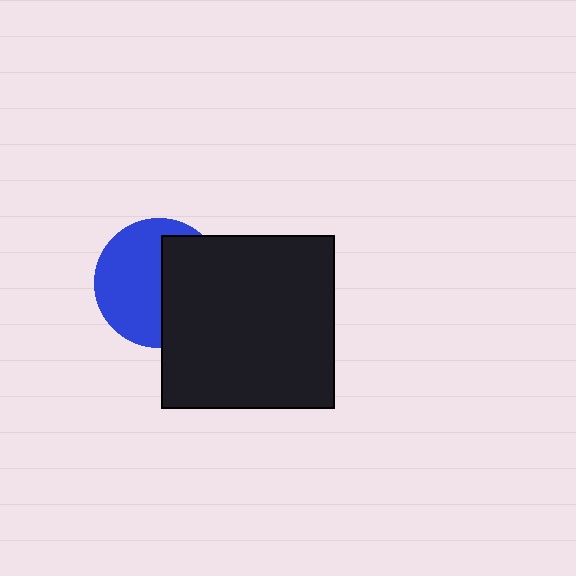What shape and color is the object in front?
The object in front is a black square.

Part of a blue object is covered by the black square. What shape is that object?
It is a circle.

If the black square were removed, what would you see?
You would see the complete blue circle.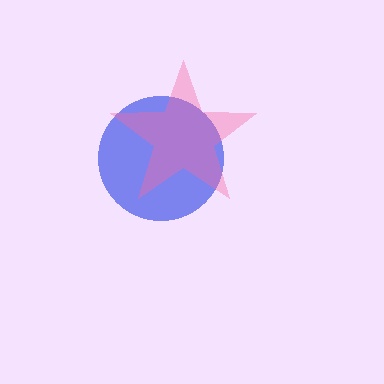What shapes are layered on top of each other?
The layered shapes are: a blue circle, a pink star.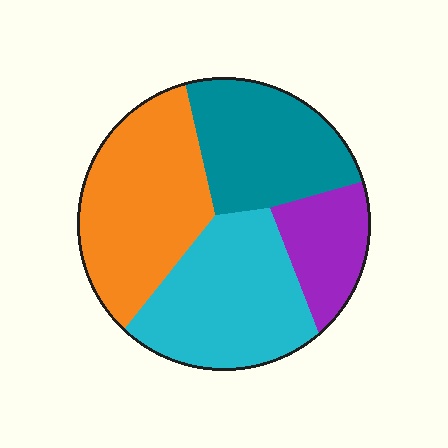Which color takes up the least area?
Purple, at roughly 15%.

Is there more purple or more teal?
Teal.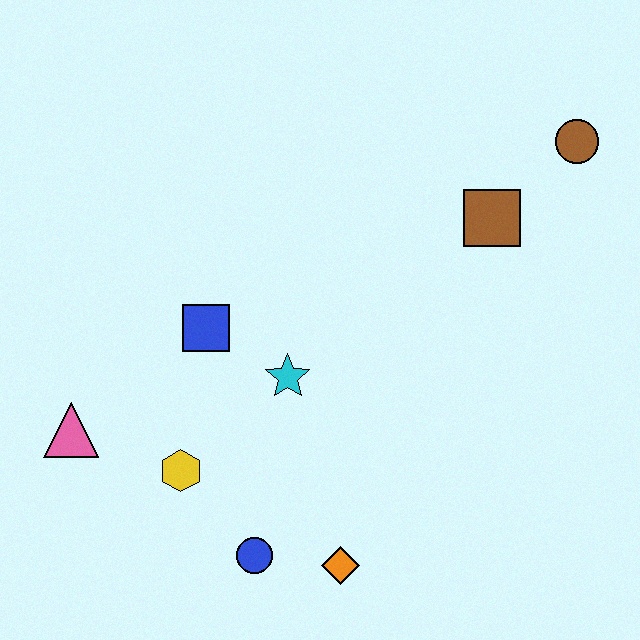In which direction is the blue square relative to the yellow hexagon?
The blue square is above the yellow hexagon.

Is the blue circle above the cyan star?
No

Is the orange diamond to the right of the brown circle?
No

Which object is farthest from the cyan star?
The brown circle is farthest from the cyan star.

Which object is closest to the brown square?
The brown circle is closest to the brown square.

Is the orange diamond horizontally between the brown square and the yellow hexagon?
Yes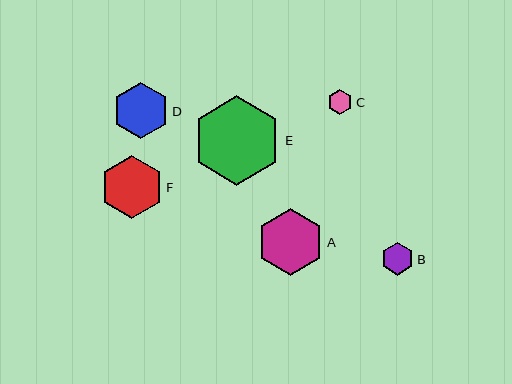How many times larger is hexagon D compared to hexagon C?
Hexagon D is approximately 2.2 times the size of hexagon C.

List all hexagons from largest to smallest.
From largest to smallest: E, A, F, D, B, C.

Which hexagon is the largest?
Hexagon E is the largest with a size of approximately 90 pixels.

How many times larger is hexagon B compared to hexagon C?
Hexagon B is approximately 1.3 times the size of hexagon C.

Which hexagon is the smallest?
Hexagon C is the smallest with a size of approximately 25 pixels.